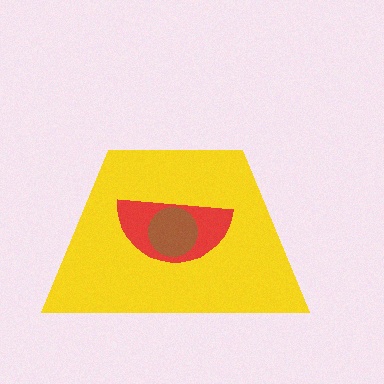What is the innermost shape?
The brown circle.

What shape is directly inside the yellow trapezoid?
The red semicircle.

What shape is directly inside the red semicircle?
The brown circle.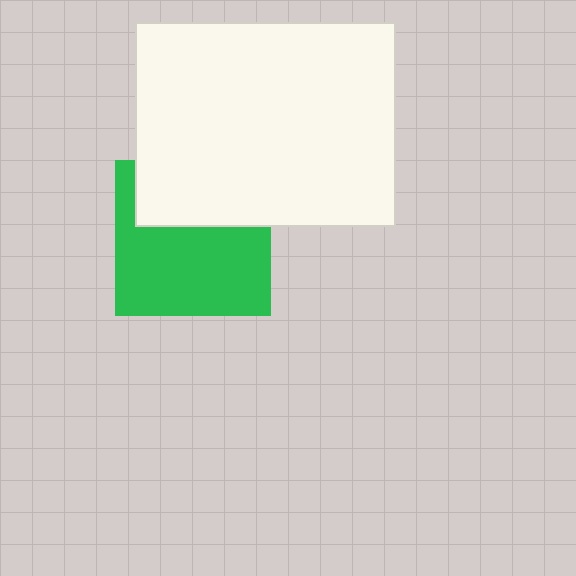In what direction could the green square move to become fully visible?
The green square could move down. That would shift it out from behind the white rectangle entirely.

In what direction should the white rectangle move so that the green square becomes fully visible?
The white rectangle should move up. That is the shortest direction to clear the overlap and leave the green square fully visible.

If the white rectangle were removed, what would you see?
You would see the complete green square.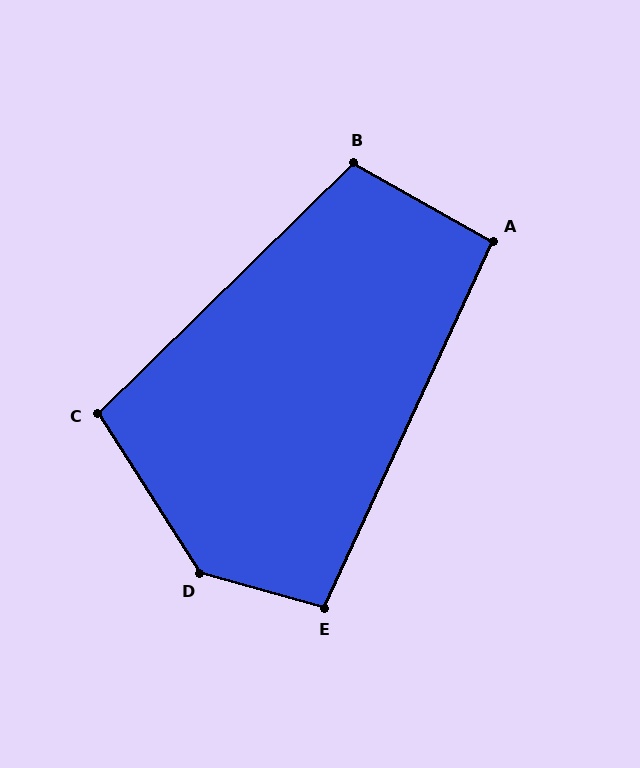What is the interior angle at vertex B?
Approximately 106 degrees (obtuse).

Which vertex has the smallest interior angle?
A, at approximately 95 degrees.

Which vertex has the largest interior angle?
D, at approximately 138 degrees.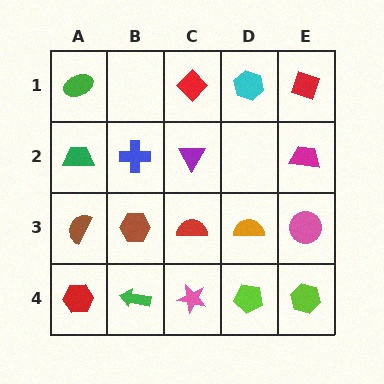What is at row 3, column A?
A brown semicircle.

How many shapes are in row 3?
5 shapes.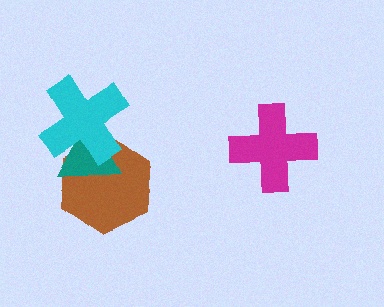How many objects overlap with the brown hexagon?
2 objects overlap with the brown hexagon.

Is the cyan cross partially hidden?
No, no other shape covers it.